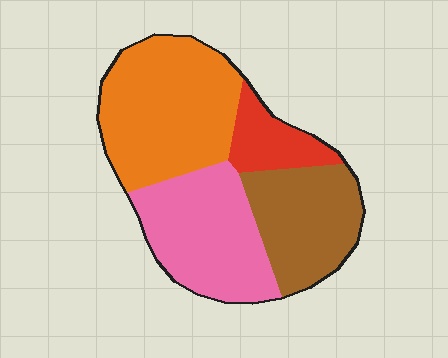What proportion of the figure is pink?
Pink covers about 30% of the figure.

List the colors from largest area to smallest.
From largest to smallest: orange, pink, brown, red.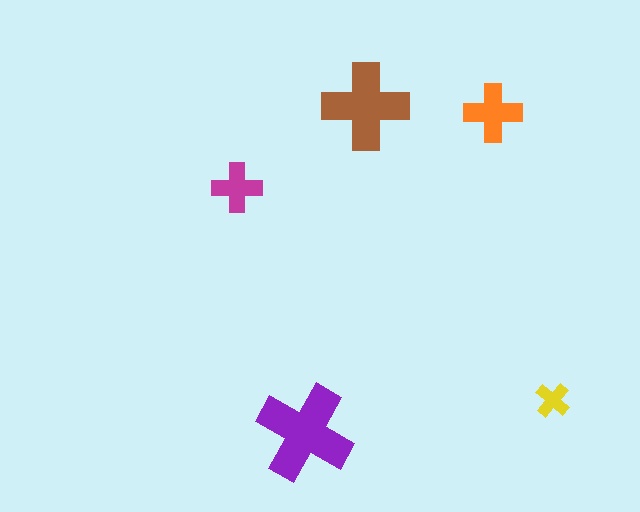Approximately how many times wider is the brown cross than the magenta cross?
About 1.5 times wider.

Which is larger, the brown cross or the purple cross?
The purple one.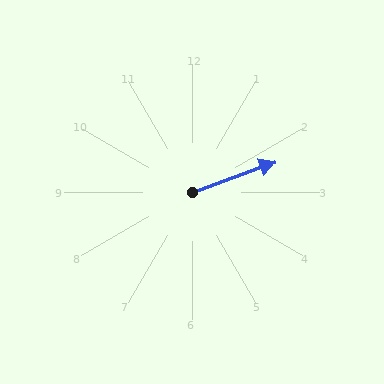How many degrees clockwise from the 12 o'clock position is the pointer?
Approximately 70 degrees.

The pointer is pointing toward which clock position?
Roughly 2 o'clock.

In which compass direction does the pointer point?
East.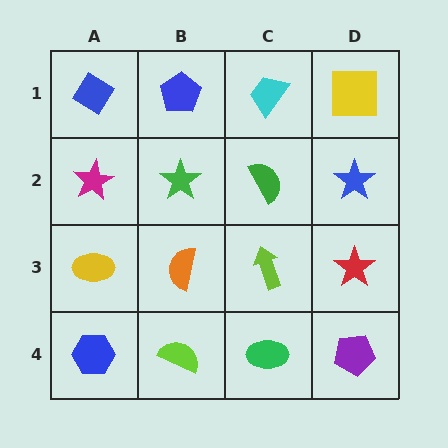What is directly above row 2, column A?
A blue diamond.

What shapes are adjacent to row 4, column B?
An orange semicircle (row 3, column B), a blue hexagon (row 4, column A), a green ellipse (row 4, column C).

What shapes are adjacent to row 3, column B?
A green star (row 2, column B), a lime semicircle (row 4, column B), a yellow ellipse (row 3, column A), a lime arrow (row 3, column C).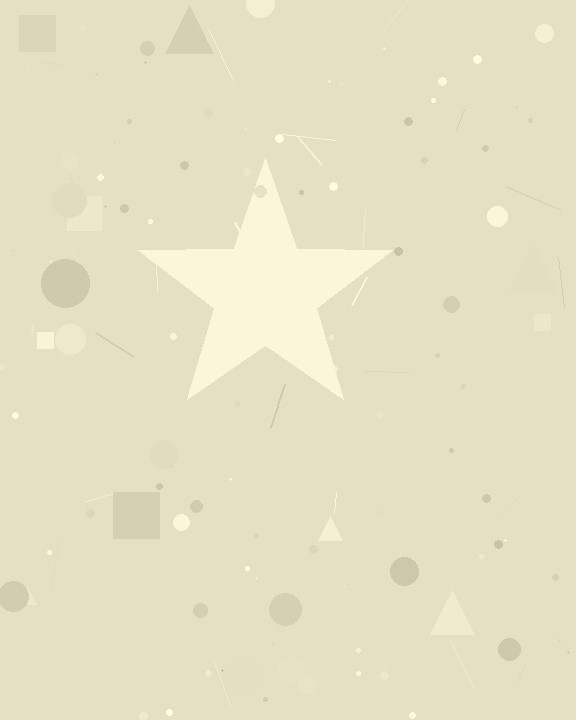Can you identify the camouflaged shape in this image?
The camouflaged shape is a star.